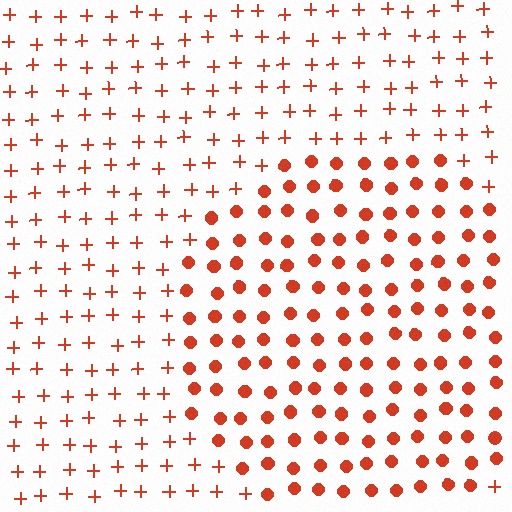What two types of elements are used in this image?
The image uses circles inside the circle region and plus signs outside it.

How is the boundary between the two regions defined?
The boundary is defined by a change in element shape: circles inside vs. plus signs outside. All elements share the same color and spacing.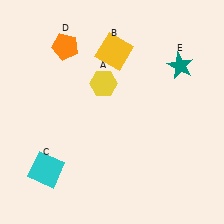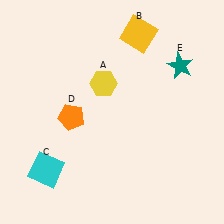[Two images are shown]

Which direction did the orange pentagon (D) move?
The orange pentagon (D) moved down.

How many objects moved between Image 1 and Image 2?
2 objects moved between the two images.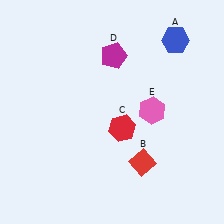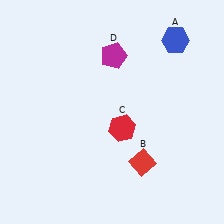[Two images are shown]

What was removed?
The pink hexagon (E) was removed in Image 2.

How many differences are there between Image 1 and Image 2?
There is 1 difference between the two images.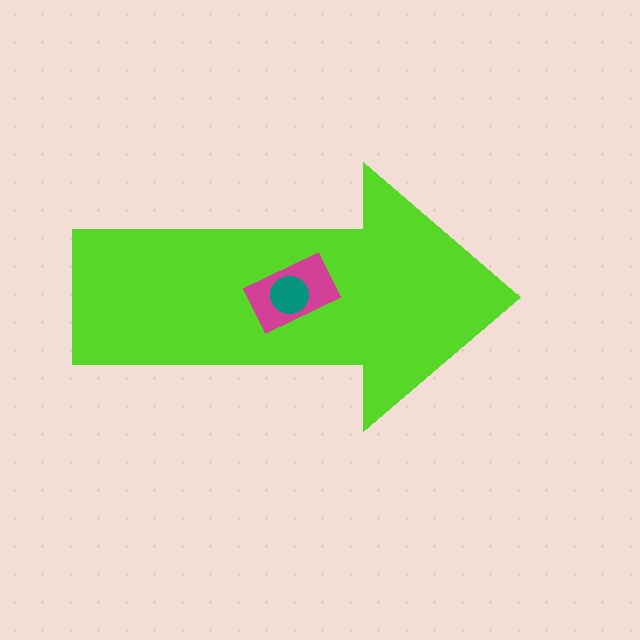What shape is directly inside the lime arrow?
The magenta rectangle.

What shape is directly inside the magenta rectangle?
The teal circle.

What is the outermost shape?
The lime arrow.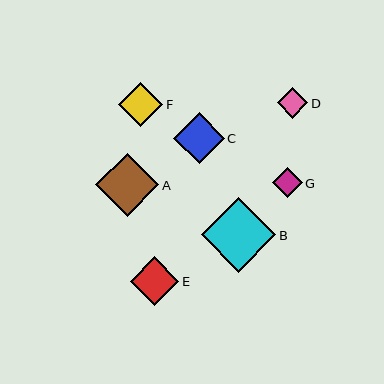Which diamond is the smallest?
Diamond G is the smallest with a size of approximately 30 pixels.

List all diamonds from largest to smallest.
From largest to smallest: B, A, C, E, F, D, G.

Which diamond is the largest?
Diamond B is the largest with a size of approximately 75 pixels.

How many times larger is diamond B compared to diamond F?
Diamond B is approximately 1.7 times the size of diamond F.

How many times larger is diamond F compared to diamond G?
Diamond F is approximately 1.5 times the size of diamond G.